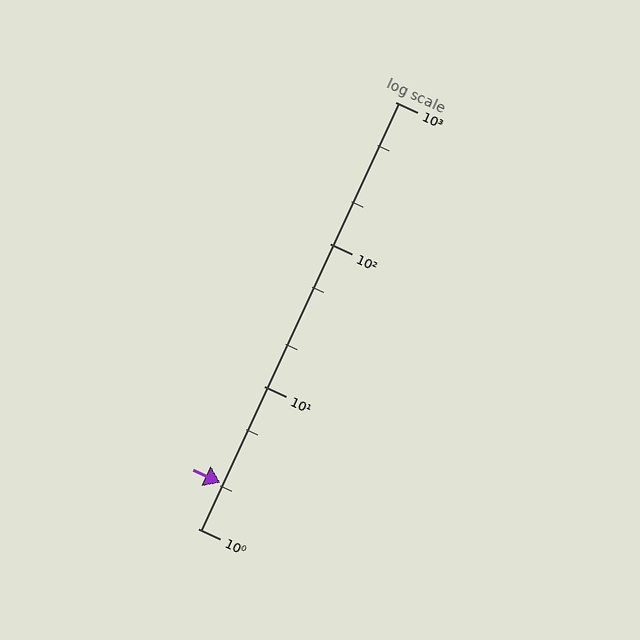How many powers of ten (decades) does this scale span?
The scale spans 3 decades, from 1 to 1000.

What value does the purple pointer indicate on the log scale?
The pointer indicates approximately 2.1.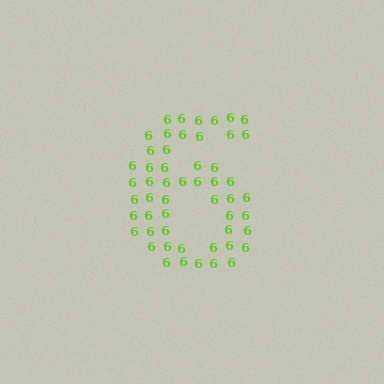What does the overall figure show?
The overall figure shows the digit 6.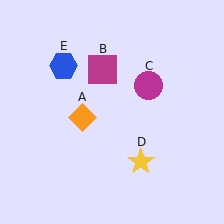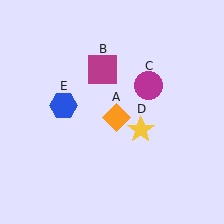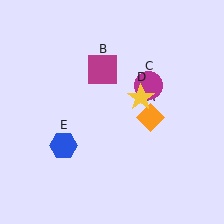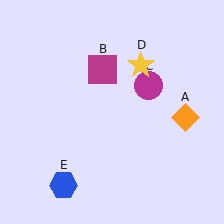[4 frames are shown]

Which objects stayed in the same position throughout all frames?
Magenta square (object B) and magenta circle (object C) remained stationary.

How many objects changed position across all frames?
3 objects changed position: orange diamond (object A), yellow star (object D), blue hexagon (object E).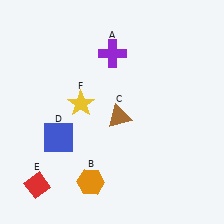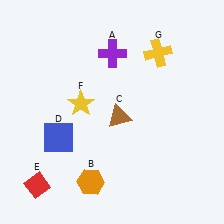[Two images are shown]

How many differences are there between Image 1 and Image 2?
There is 1 difference between the two images.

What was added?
A yellow cross (G) was added in Image 2.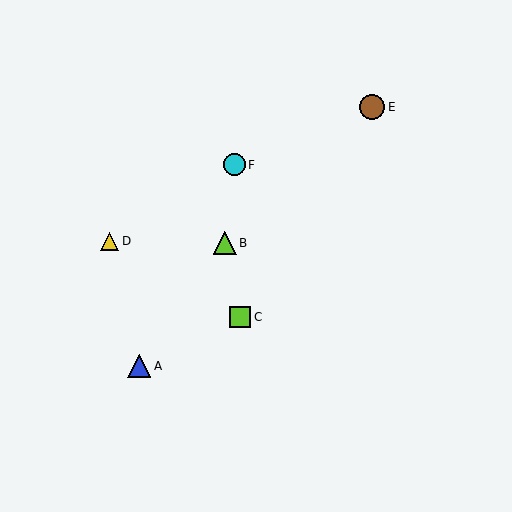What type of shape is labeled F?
Shape F is a cyan circle.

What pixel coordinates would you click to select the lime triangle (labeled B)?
Click at (225, 243) to select the lime triangle B.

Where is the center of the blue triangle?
The center of the blue triangle is at (139, 366).